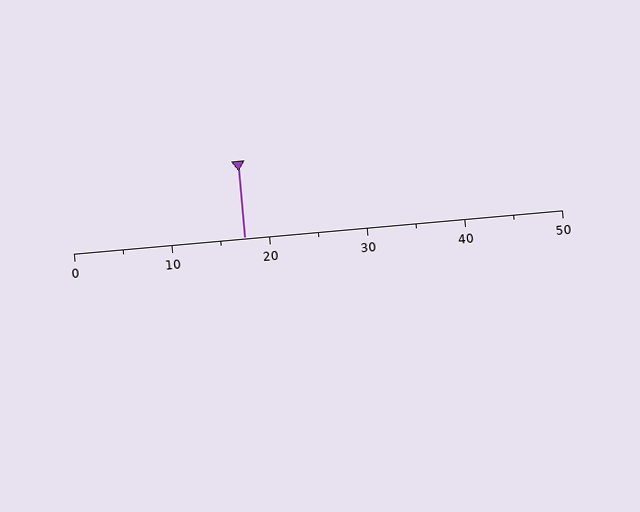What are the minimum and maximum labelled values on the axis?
The axis runs from 0 to 50.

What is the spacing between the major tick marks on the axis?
The major ticks are spaced 10 apart.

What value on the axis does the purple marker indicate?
The marker indicates approximately 17.5.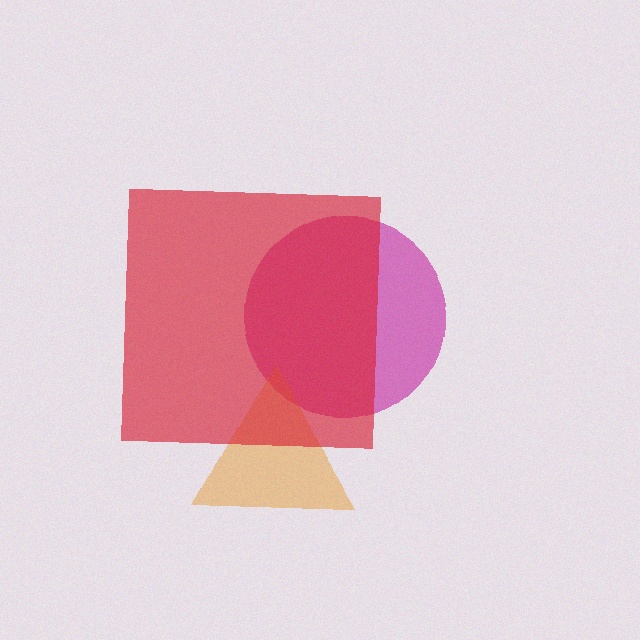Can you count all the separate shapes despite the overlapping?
Yes, there are 3 separate shapes.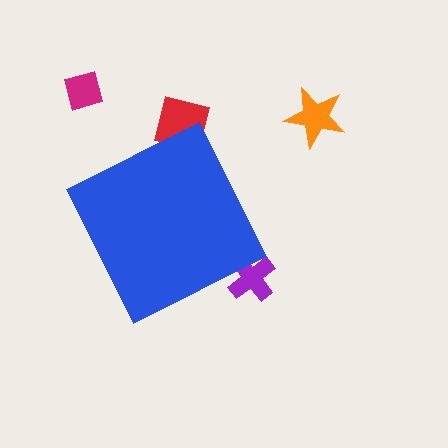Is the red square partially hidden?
Yes, the red square is partially hidden behind the blue diamond.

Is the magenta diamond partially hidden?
No, the magenta diamond is fully visible.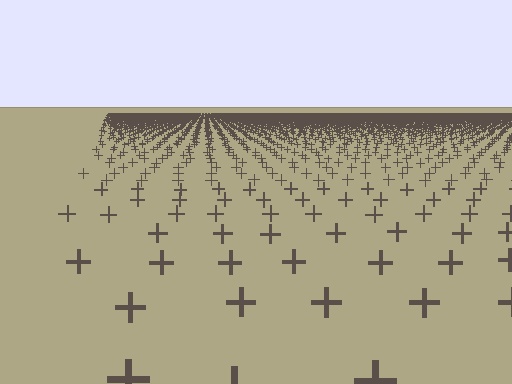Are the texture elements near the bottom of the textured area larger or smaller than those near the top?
Larger. Near the bottom, elements are closer to the viewer and appear at a bigger on-screen size.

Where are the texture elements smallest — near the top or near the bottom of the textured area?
Near the top.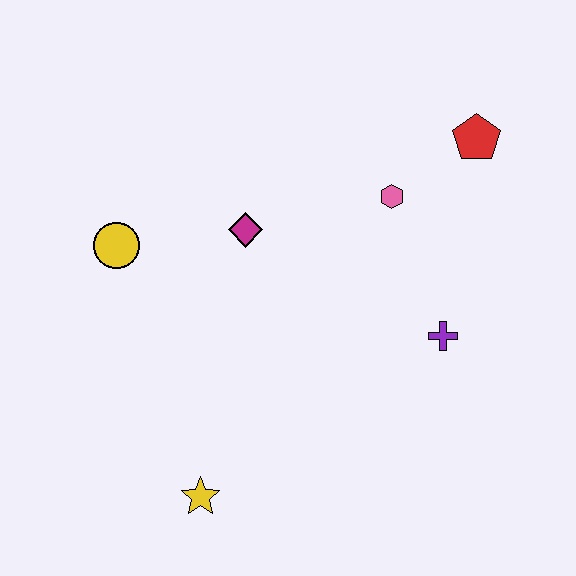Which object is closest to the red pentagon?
The pink hexagon is closest to the red pentagon.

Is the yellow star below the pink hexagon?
Yes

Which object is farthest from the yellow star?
The red pentagon is farthest from the yellow star.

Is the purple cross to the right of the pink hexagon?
Yes